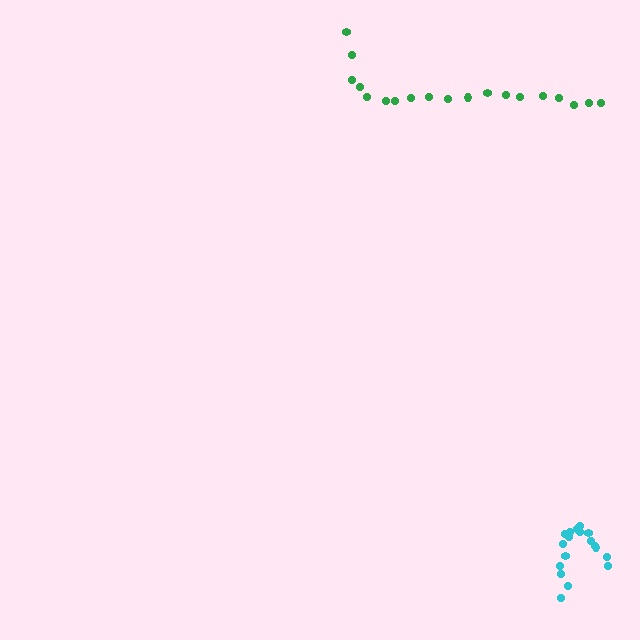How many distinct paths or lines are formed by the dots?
There are 2 distinct paths.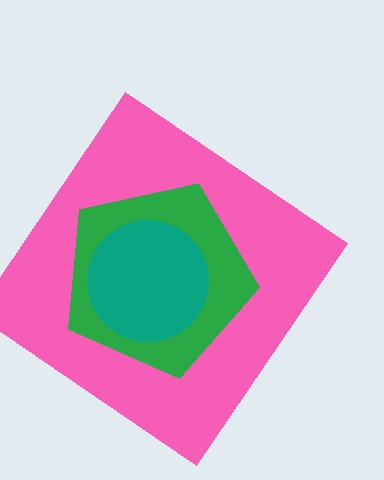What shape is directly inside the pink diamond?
The green pentagon.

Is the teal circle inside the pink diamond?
Yes.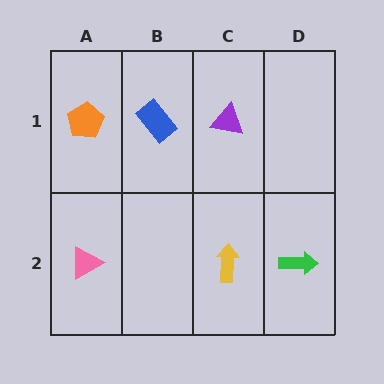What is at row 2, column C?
A yellow arrow.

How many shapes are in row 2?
3 shapes.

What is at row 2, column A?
A pink triangle.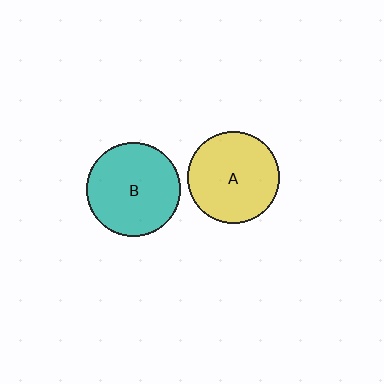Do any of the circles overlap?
No, none of the circles overlap.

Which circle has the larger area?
Circle B (teal).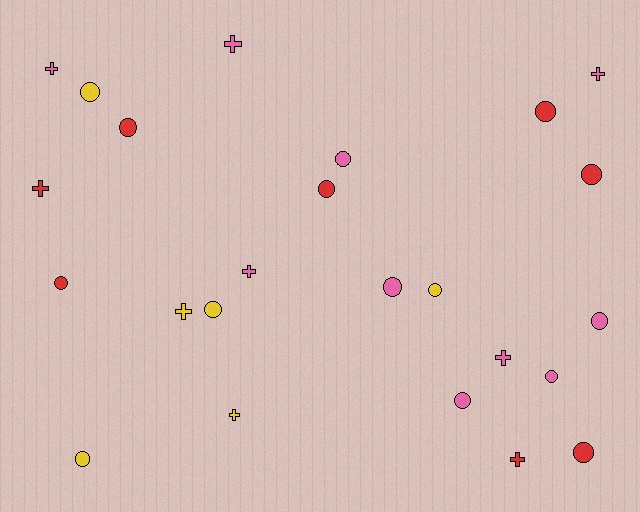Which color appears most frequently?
Pink, with 10 objects.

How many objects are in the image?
There are 24 objects.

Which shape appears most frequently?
Circle, with 15 objects.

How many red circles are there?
There are 6 red circles.